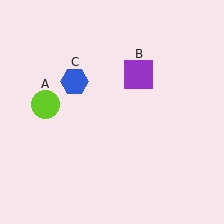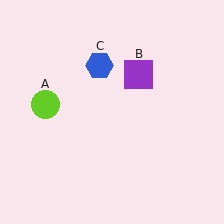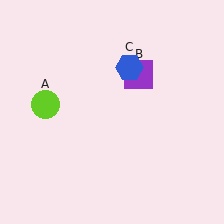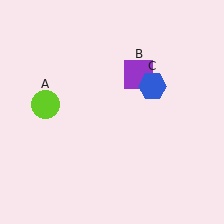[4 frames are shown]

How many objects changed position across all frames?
1 object changed position: blue hexagon (object C).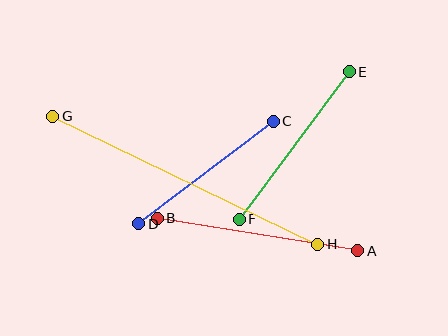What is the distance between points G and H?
The distance is approximately 294 pixels.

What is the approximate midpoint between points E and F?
The midpoint is at approximately (294, 146) pixels.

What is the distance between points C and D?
The distance is approximately 169 pixels.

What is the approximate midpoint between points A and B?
The midpoint is at approximately (257, 235) pixels.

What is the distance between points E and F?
The distance is approximately 184 pixels.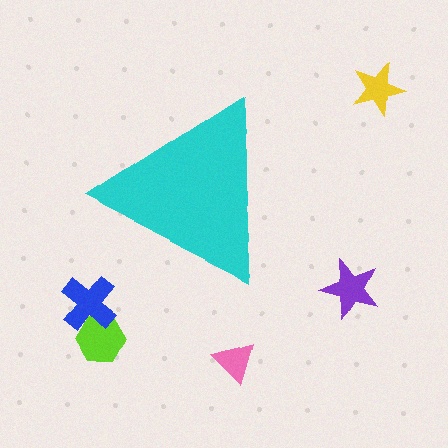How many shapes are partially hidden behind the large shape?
0 shapes are partially hidden.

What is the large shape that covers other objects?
A cyan triangle.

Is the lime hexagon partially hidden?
No, the lime hexagon is fully visible.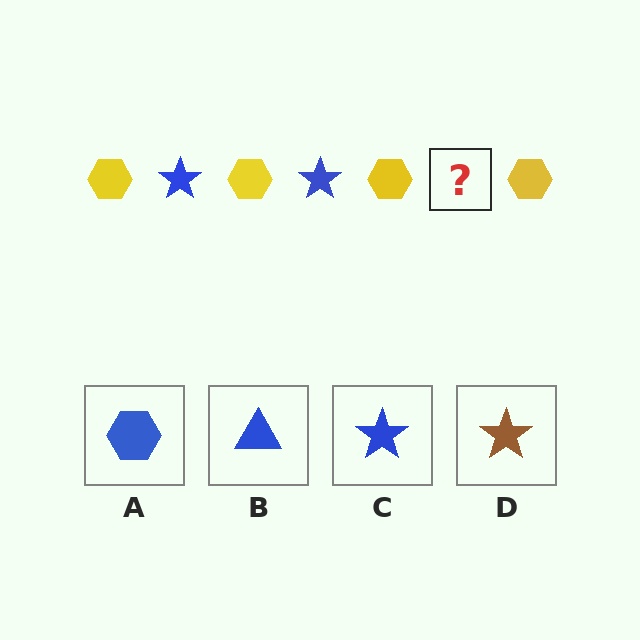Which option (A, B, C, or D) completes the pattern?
C.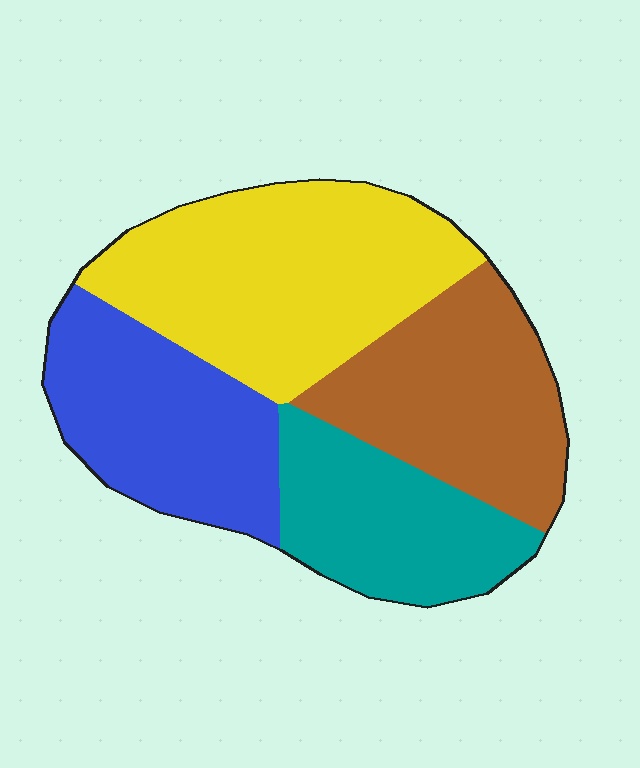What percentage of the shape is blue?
Blue covers about 25% of the shape.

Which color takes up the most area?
Yellow, at roughly 35%.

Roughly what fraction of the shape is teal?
Teal covers around 20% of the shape.